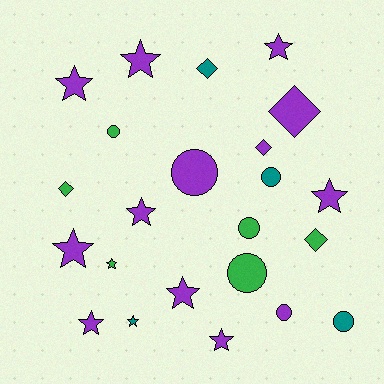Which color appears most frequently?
Purple, with 13 objects.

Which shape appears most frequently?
Star, with 11 objects.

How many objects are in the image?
There are 23 objects.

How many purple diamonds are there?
There are 2 purple diamonds.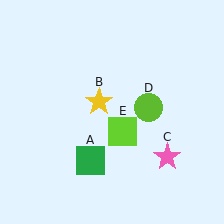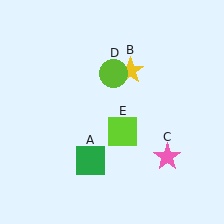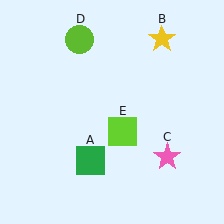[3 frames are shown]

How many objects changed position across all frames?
2 objects changed position: yellow star (object B), lime circle (object D).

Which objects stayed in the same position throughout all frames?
Green square (object A) and pink star (object C) and lime square (object E) remained stationary.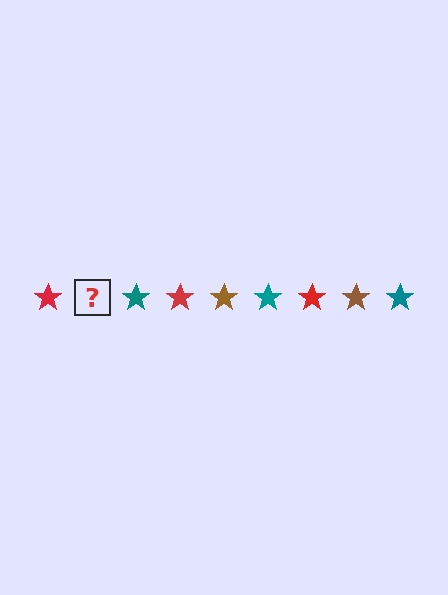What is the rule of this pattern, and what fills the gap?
The rule is that the pattern cycles through red, brown, teal stars. The gap should be filled with a brown star.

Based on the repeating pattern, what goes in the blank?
The blank should be a brown star.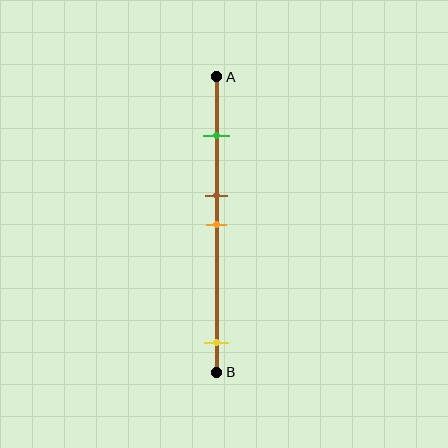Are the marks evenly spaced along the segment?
No, the marks are not evenly spaced.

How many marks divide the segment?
There are 4 marks dividing the segment.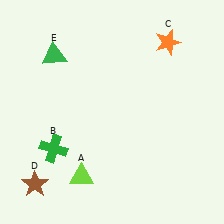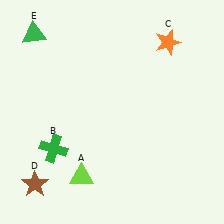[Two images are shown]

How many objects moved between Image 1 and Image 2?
1 object moved between the two images.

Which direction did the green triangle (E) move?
The green triangle (E) moved up.